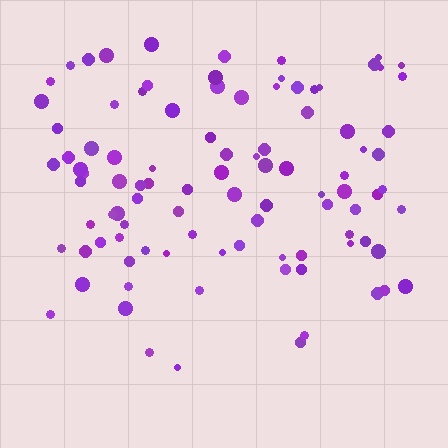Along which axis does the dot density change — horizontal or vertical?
Vertical.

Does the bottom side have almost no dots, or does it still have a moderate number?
Still a moderate number, just noticeably fewer than the top.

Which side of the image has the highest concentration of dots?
The top.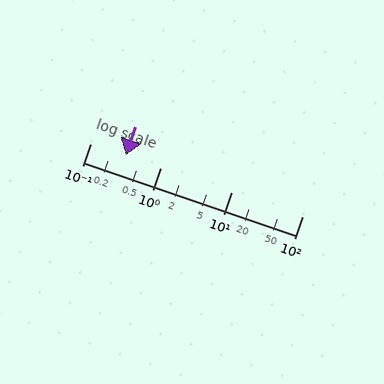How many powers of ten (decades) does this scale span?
The scale spans 3 decades, from 0.1 to 100.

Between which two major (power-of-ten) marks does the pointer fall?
The pointer is between 0.1 and 1.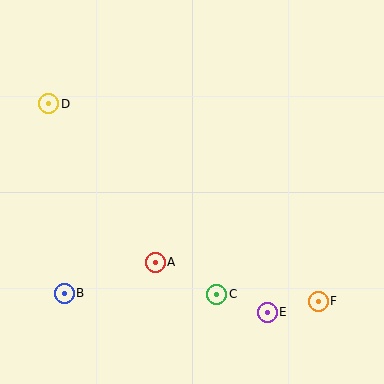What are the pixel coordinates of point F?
Point F is at (318, 301).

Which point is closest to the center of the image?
Point A at (155, 262) is closest to the center.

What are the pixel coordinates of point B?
Point B is at (64, 293).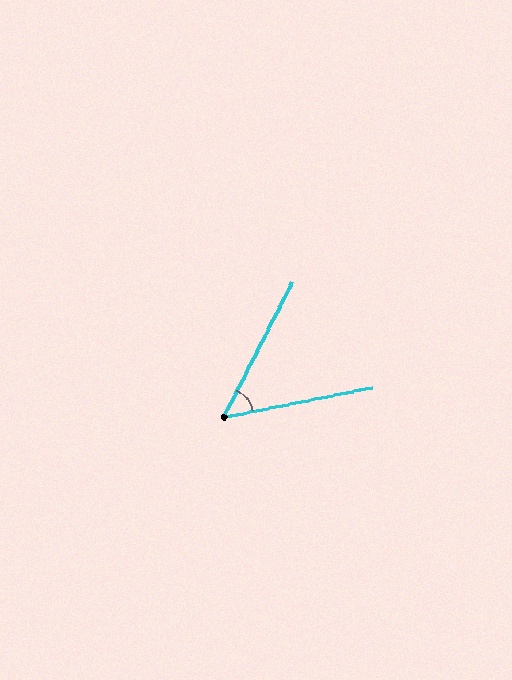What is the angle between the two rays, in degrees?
Approximately 52 degrees.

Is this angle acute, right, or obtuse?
It is acute.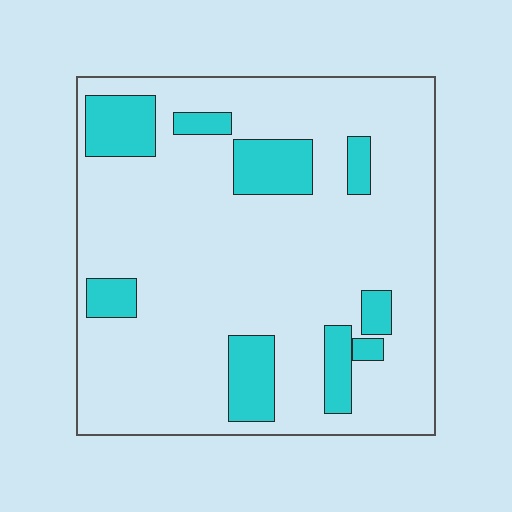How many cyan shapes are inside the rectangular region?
9.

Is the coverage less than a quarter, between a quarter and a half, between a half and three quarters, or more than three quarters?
Less than a quarter.